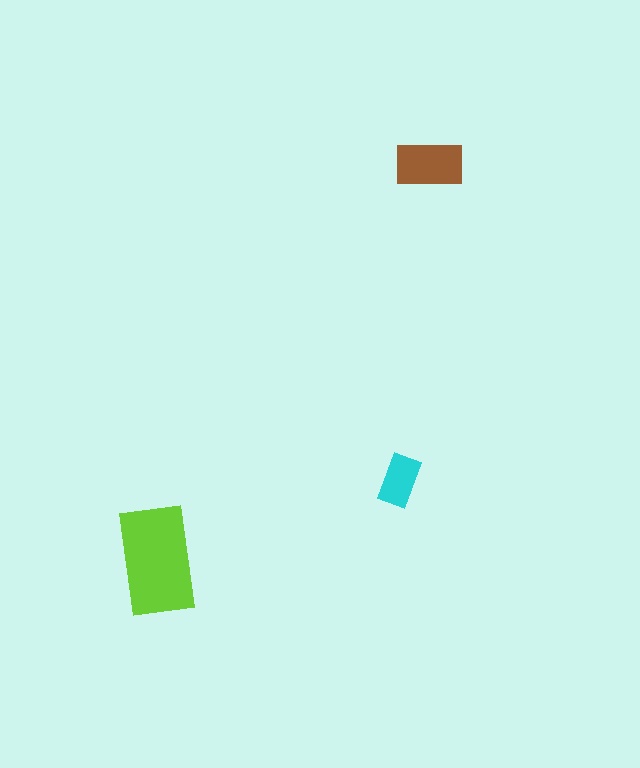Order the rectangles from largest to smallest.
the lime one, the brown one, the cyan one.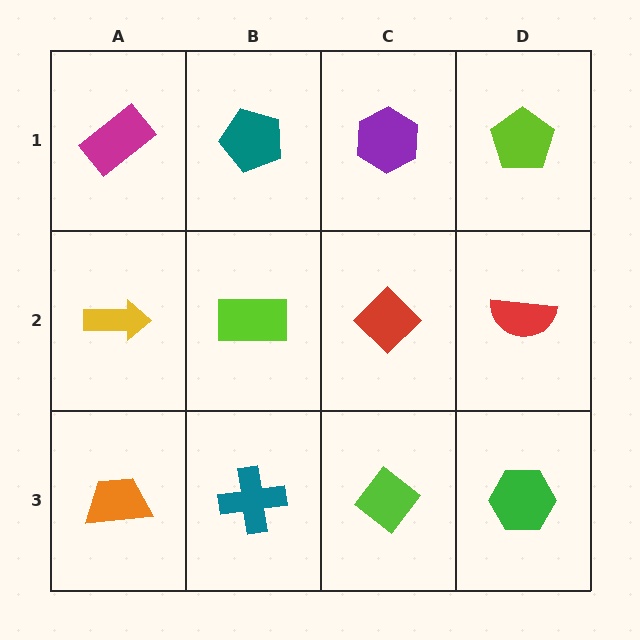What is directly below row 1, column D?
A red semicircle.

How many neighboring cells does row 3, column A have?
2.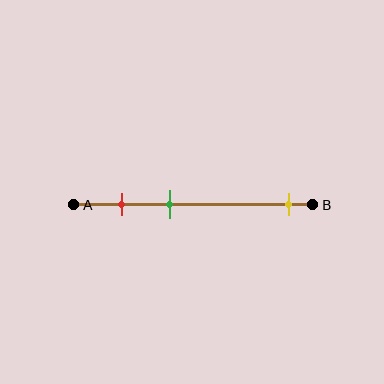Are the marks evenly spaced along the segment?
No, the marks are not evenly spaced.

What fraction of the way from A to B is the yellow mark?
The yellow mark is approximately 90% (0.9) of the way from A to B.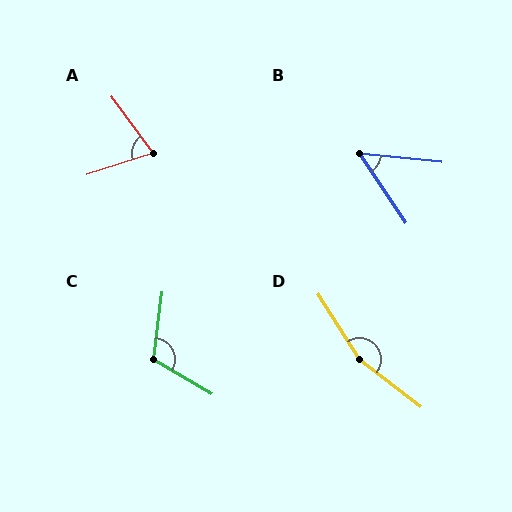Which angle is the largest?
D, at approximately 160 degrees.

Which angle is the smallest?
B, at approximately 50 degrees.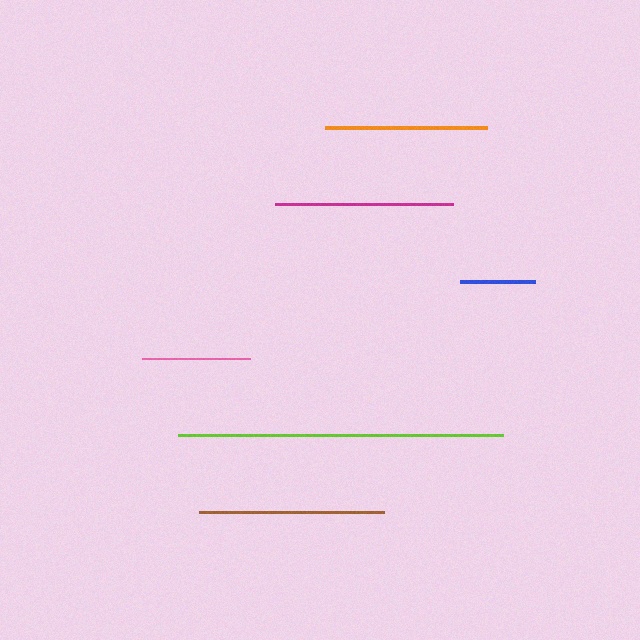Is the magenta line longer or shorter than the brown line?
The brown line is longer than the magenta line.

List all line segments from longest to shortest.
From longest to shortest: lime, brown, magenta, orange, pink, blue.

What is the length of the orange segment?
The orange segment is approximately 162 pixels long.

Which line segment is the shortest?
The blue line is the shortest at approximately 75 pixels.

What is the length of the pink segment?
The pink segment is approximately 108 pixels long.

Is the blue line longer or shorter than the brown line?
The brown line is longer than the blue line.